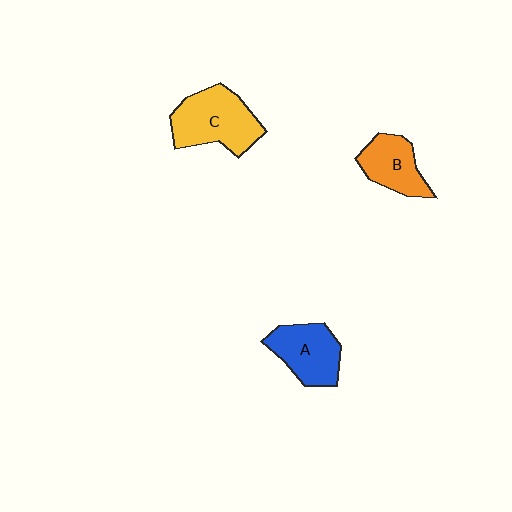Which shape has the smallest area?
Shape B (orange).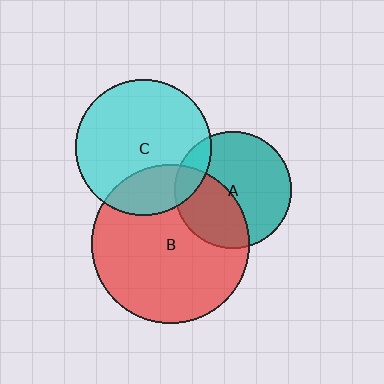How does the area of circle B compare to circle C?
Approximately 1.4 times.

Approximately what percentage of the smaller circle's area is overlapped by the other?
Approximately 40%.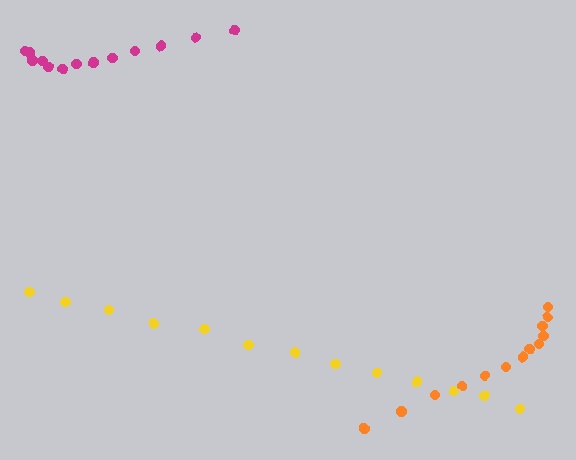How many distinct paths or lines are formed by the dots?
There are 3 distinct paths.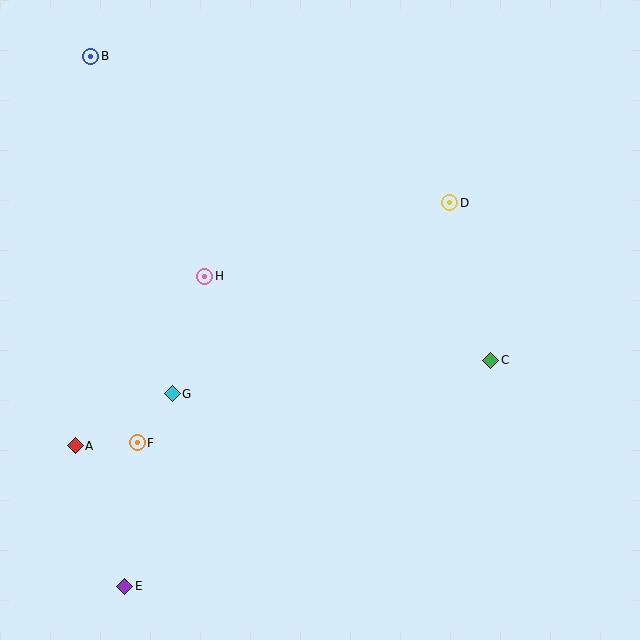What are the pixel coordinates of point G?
Point G is at (172, 394).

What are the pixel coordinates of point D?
Point D is at (450, 203).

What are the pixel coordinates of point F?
Point F is at (137, 443).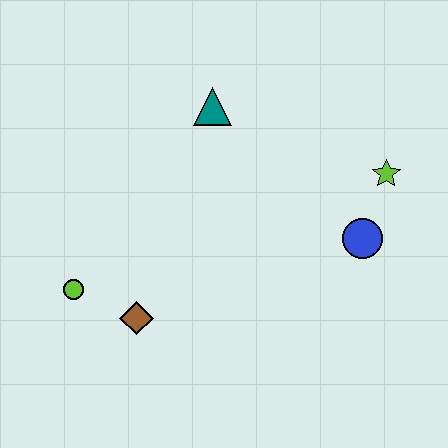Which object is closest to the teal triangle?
The lime star is closest to the teal triangle.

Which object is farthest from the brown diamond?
The lime star is farthest from the brown diamond.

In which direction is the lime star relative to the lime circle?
The lime star is to the right of the lime circle.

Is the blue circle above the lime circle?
Yes